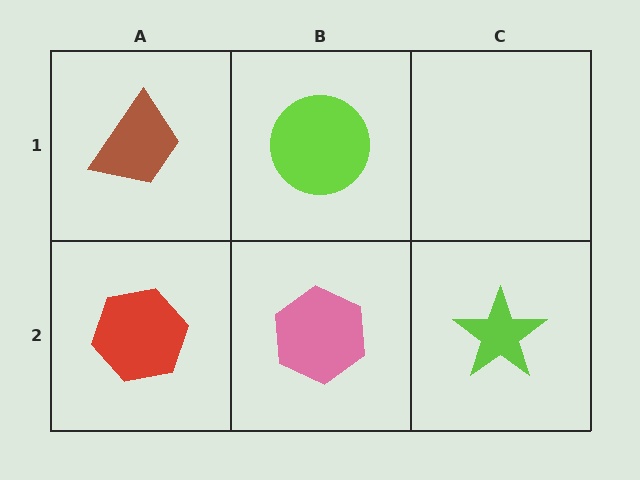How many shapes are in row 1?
2 shapes.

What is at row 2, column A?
A red hexagon.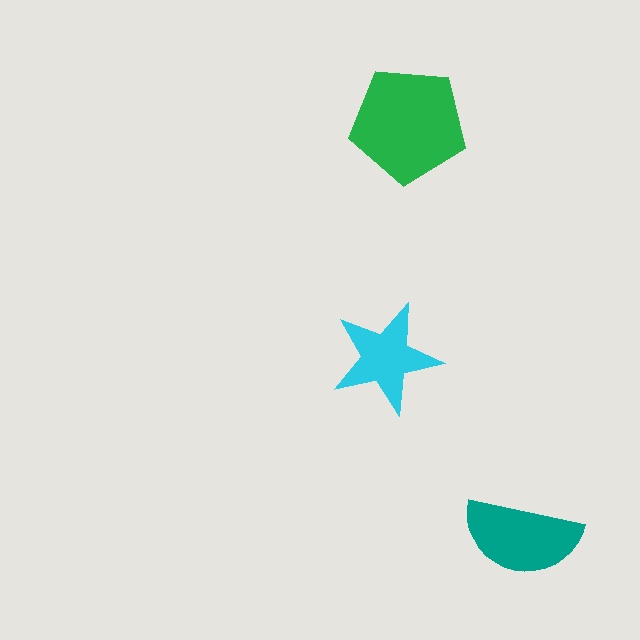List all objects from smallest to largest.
The cyan star, the teal semicircle, the green pentagon.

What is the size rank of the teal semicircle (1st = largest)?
2nd.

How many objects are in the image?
There are 3 objects in the image.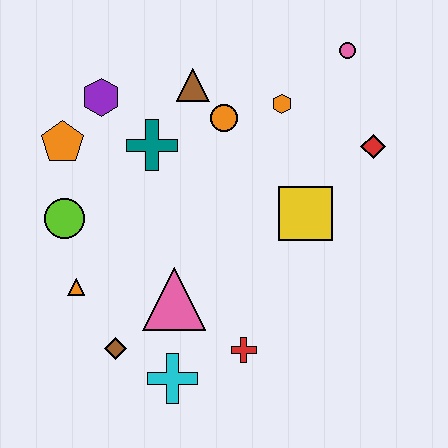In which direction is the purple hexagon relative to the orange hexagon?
The purple hexagon is to the left of the orange hexagon.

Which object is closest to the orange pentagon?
The purple hexagon is closest to the orange pentagon.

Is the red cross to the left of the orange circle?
No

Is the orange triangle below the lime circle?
Yes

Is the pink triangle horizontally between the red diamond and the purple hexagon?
Yes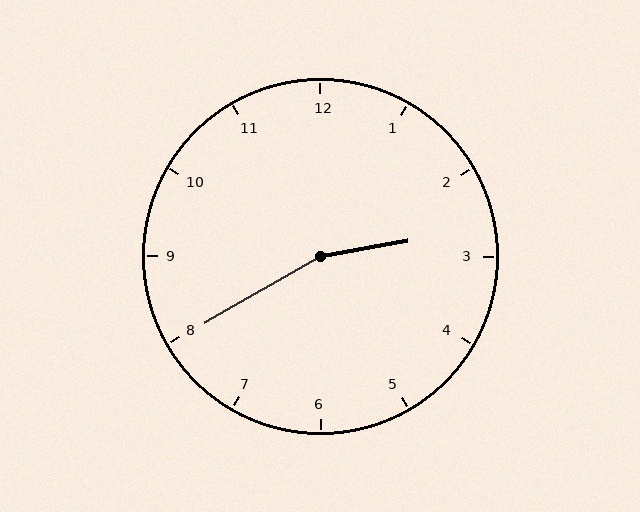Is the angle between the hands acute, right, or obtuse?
It is obtuse.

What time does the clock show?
2:40.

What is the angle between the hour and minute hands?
Approximately 160 degrees.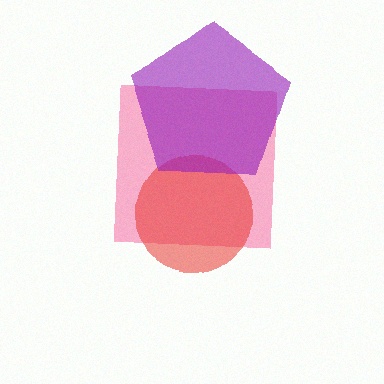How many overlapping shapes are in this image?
There are 3 overlapping shapes in the image.